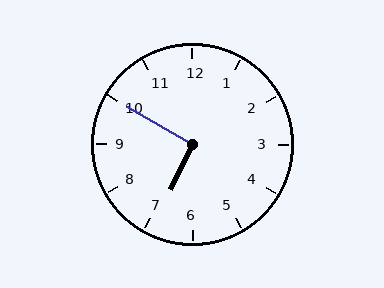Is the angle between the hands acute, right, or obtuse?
It is right.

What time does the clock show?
6:50.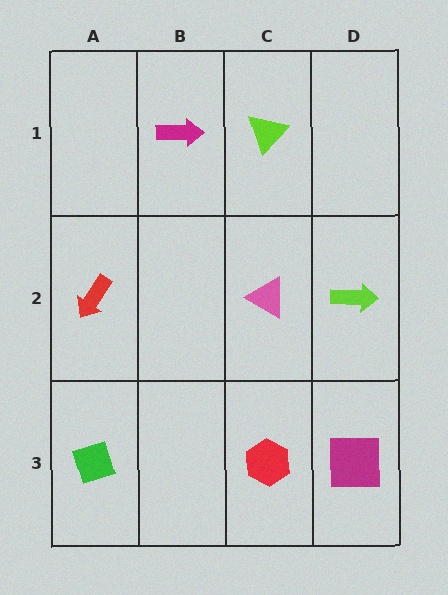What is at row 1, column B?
A magenta arrow.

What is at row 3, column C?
A red hexagon.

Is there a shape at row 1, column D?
No, that cell is empty.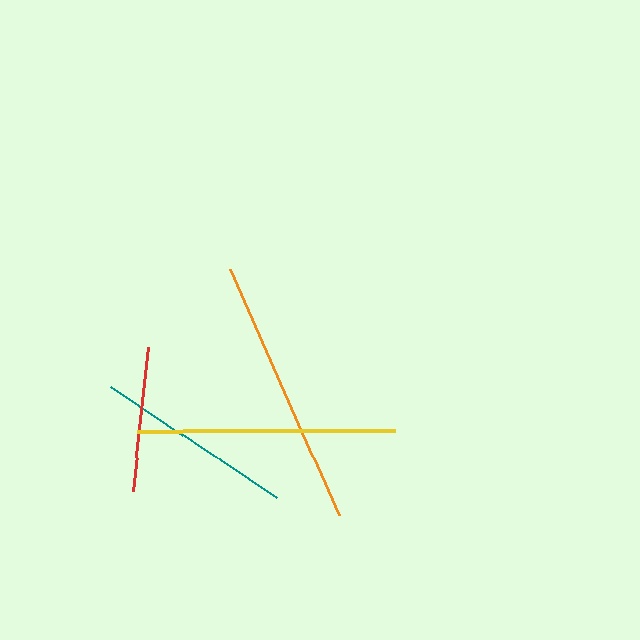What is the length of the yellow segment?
The yellow segment is approximately 258 pixels long.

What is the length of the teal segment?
The teal segment is approximately 199 pixels long.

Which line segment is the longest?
The orange line is the longest at approximately 268 pixels.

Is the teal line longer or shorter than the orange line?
The orange line is longer than the teal line.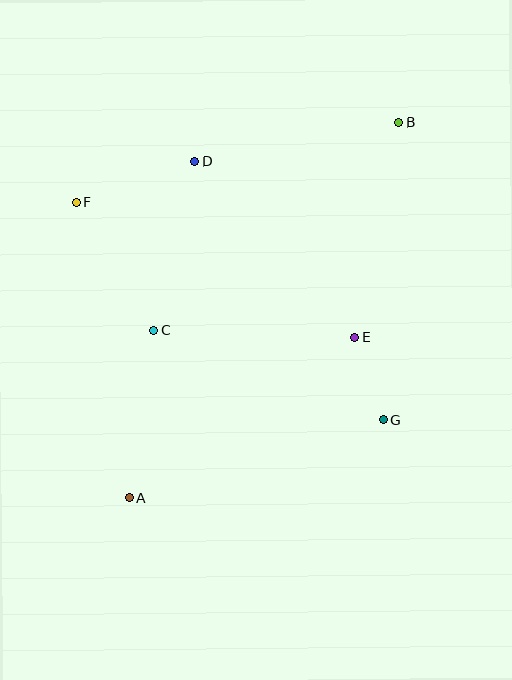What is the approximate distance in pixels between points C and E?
The distance between C and E is approximately 201 pixels.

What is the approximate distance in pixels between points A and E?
The distance between A and E is approximately 278 pixels.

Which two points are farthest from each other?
Points A and B are farthest from each other.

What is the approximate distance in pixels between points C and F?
The distance between C and F is approximately 150 pixels.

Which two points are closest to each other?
Points E and G are closest to each other.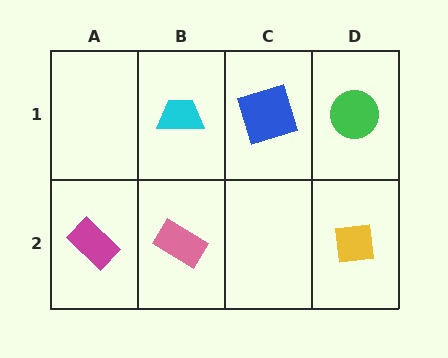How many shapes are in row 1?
3 shapes.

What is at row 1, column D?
A green circle.